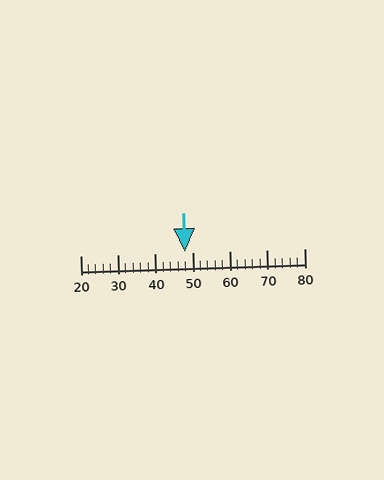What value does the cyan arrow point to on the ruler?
The cyan arrow points to approximately 48.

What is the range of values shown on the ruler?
The ruler shows values from 20 to 80.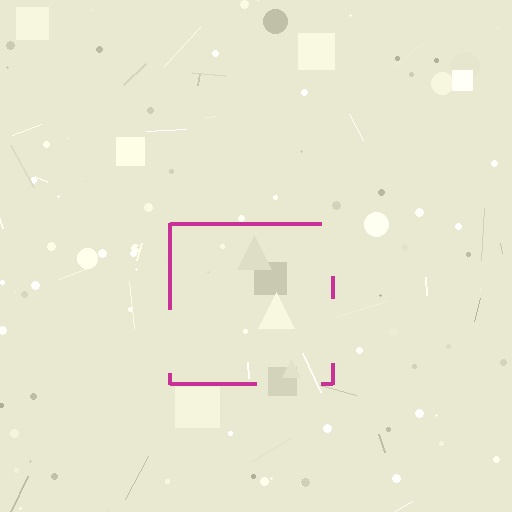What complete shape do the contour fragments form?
The contour fragments form a square.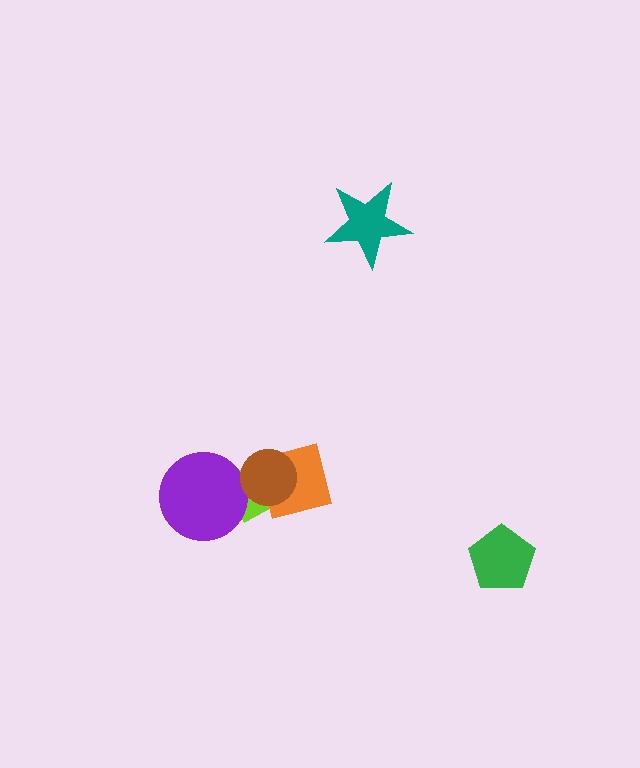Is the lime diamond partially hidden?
Yes, it is partially covered by another shape.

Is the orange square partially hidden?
Yes, it is partially covered by another shape.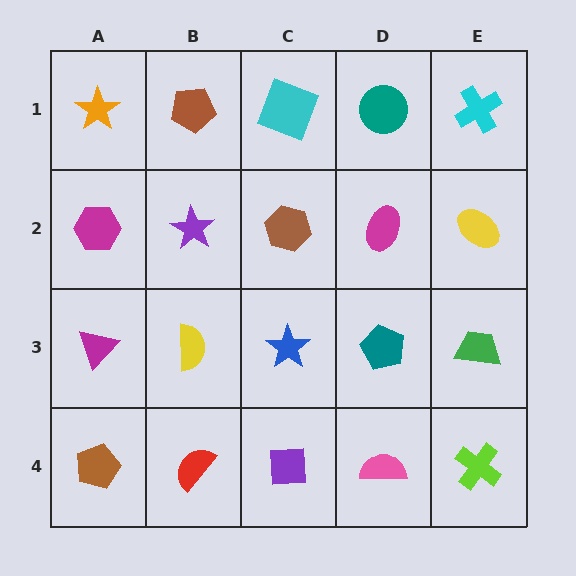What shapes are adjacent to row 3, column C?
A brown hexagon (row 2, column C), a purple square (row 4, column C), a yellow semicircle (row 3, column B), a teal pentagon (row 3, column D).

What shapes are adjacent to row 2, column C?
A cyan square (row 1, column C), a blue star (row 3, column C), a purple star (row 2, column B), a magenta ellipse (row 2, column D).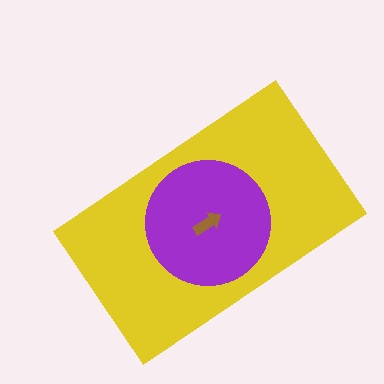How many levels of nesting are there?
3.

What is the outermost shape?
The yellow rectangle.